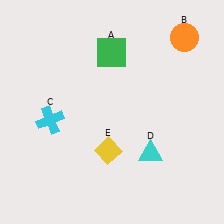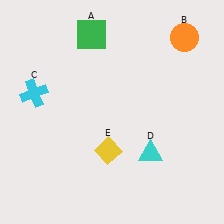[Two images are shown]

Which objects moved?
The objects that moved are: the green square (A), the cyan cross (C).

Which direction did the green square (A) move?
The green square (A) moved left.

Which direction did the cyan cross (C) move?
The cyan cross (C) moved up.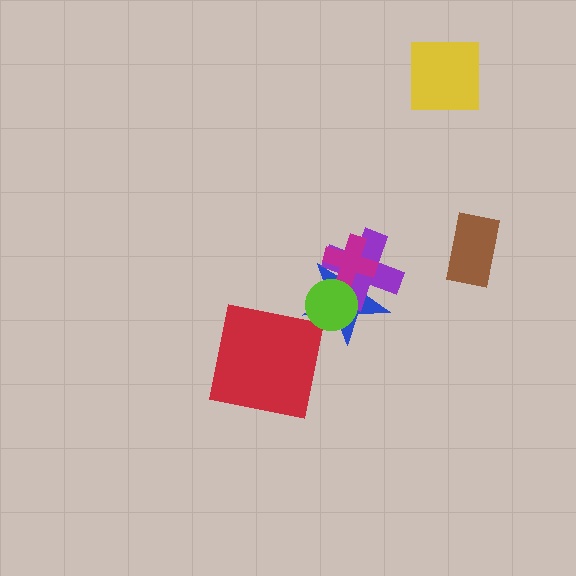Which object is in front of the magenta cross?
The lime circle is in front of the magenta cross.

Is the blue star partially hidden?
Yes, it is partially covered by another shape.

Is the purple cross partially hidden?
Yes, it is partially covered by another shape.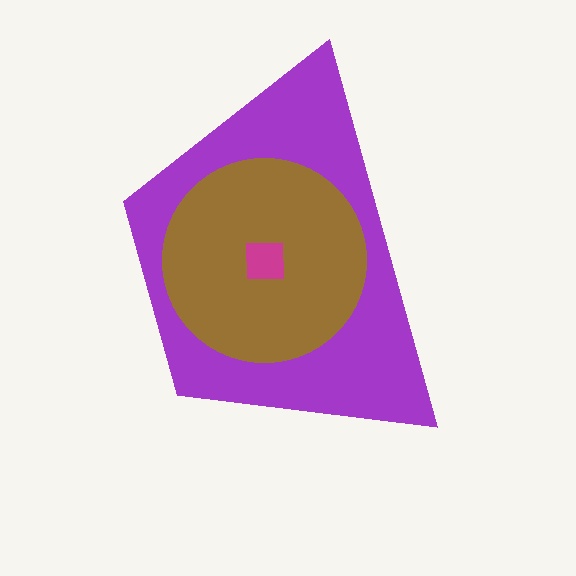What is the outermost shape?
The purple trapezoid.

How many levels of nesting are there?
3.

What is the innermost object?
The magenta square.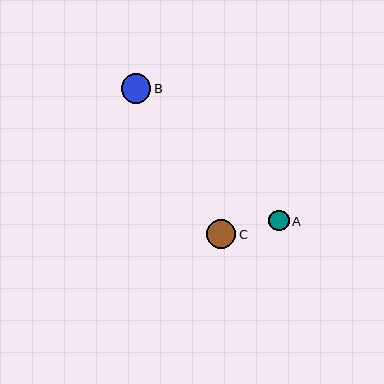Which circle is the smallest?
Circle A is the smallest with a size of approximately 21 pixels.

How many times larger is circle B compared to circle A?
Circle B is approximately 1.5 times the size of circle A.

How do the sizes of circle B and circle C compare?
Circle B and circle C are approximately the same size.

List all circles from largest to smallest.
From largest to smallest: B, C, A.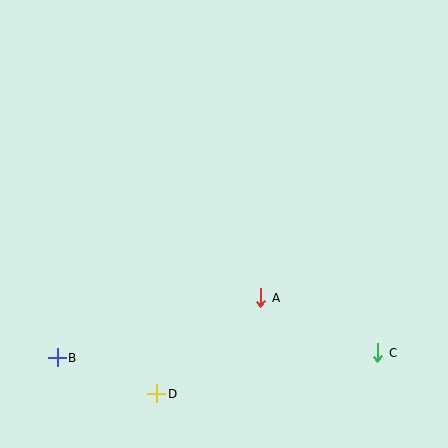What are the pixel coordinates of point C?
Point C is at (378, 353).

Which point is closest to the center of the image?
Point A at (261, 298) is closest to the center.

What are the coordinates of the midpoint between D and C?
The midpoint between D and C is at (267, 373).